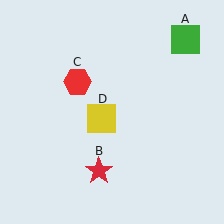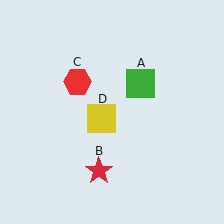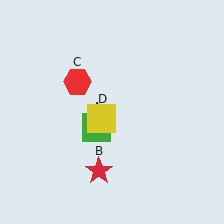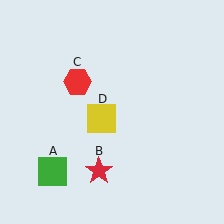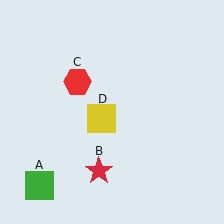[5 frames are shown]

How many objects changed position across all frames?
1 object changed position: green square (object A).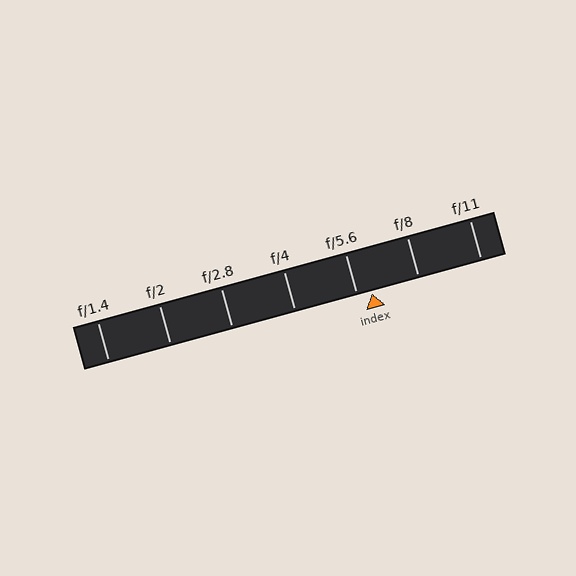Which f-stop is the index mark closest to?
The index mark is closest to f/5.6.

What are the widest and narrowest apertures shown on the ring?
The widest aperture shown is f/1.4 and the narrowest is f/11.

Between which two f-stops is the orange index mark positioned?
The index mark is between f/5.6 and f/8.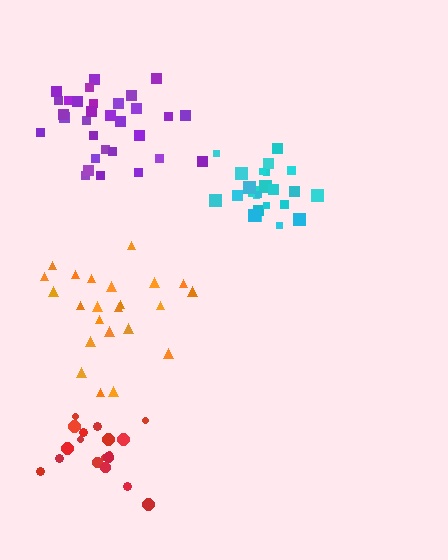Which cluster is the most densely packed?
Cyan.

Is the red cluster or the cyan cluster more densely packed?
Cyan.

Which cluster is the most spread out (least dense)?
Orange.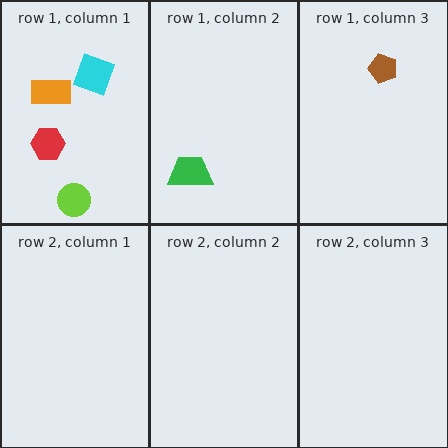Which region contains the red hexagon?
The row 1, column 1 region.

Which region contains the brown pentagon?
The row 1, column 3 region.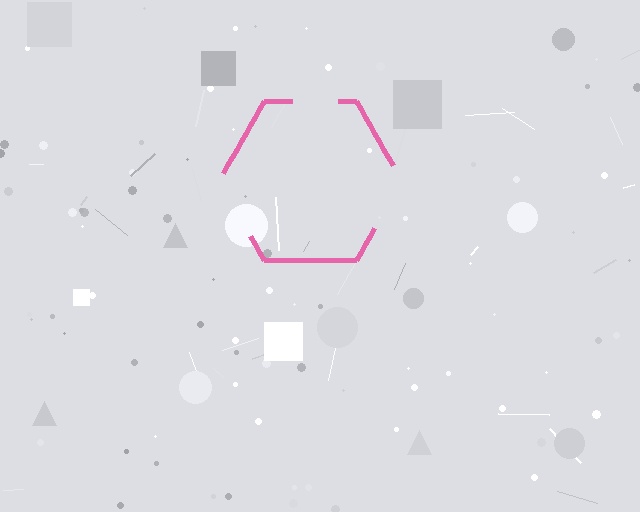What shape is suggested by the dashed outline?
The dashed outline suggests a hexagon.